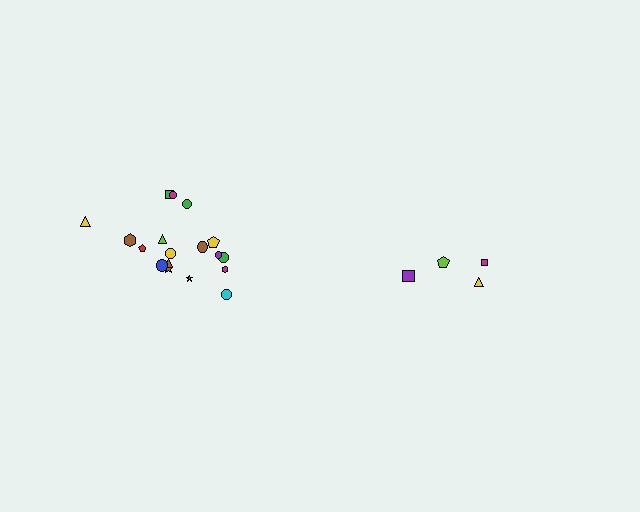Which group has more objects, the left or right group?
The left group.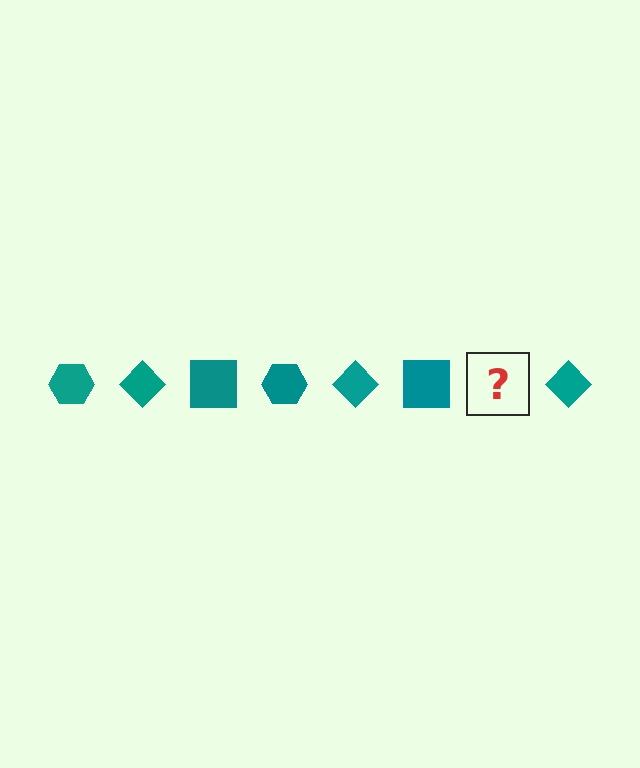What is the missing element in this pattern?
The missing element is a teal hexagon.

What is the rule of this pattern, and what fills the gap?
The rule is that the pattern cycles through hexagon, diamond, square shapes in teal. The gap should be filled with a teal hexagon.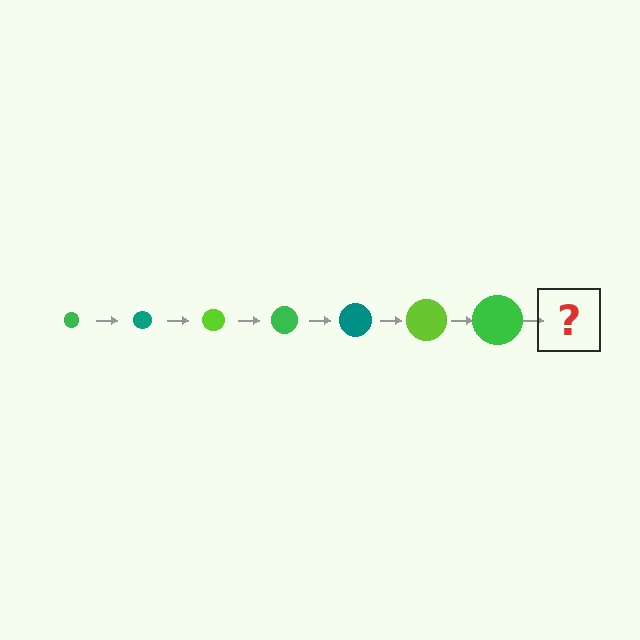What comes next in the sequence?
The next element should be a teal circle, larger than the previous one.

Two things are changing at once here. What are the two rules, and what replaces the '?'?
The two rules are that the circle grows larger each step and the color cycles through green, teal, and lime. The '?' should be a teal circle, larger than the previous one.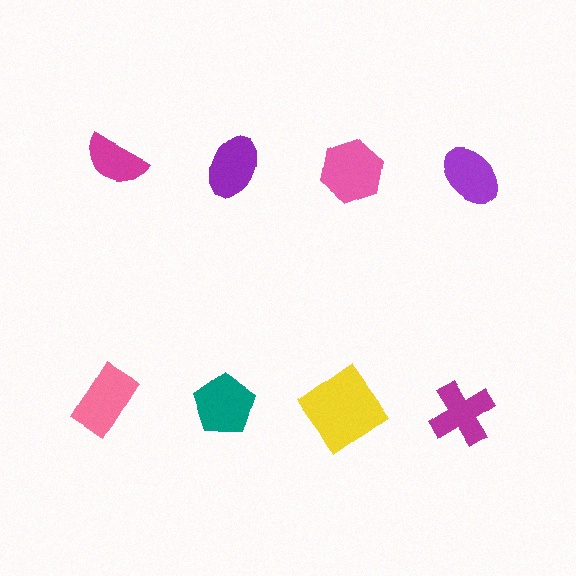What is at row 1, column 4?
A purple ellipse.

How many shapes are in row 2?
4 shapes.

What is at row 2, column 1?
A pink rectangle.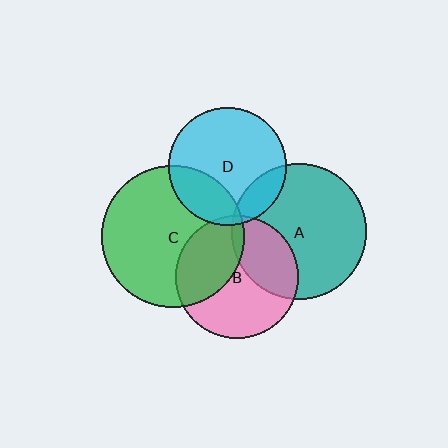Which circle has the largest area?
Circle C (green).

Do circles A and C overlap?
Yes.